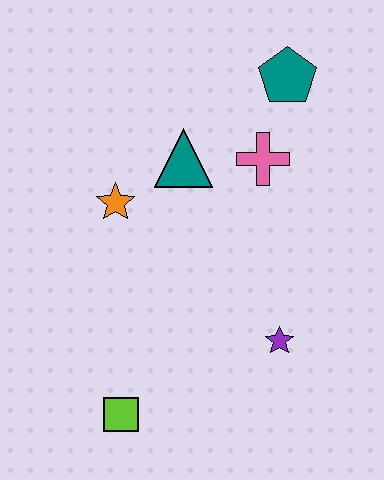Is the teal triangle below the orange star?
No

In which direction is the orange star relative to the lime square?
The orange star is above the lime square.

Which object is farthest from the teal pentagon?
The lime square is farthest from the teal pentagon.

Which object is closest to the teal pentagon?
The pink cross is closest to the teal pentagon.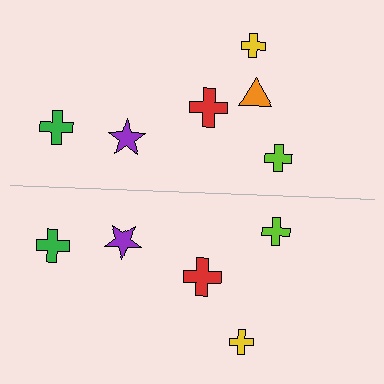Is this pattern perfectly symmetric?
No, the pattern is not perfectly symmetric. A orange triangle is missing from the bottom side.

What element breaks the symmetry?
A orange triangle is missing from the bottom side.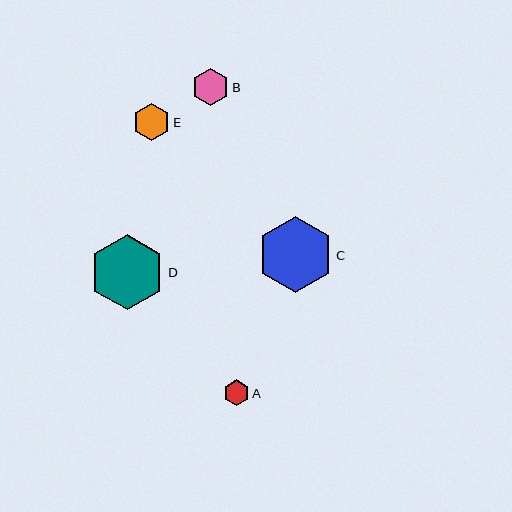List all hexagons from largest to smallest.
From largest to smallest: C, D, E, B, A.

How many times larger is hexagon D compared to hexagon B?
Hexagon D is approximately 2.0 times the size of hexagon B.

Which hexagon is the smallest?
Hexagon A is the smallest with a size of approximately 25 pixels.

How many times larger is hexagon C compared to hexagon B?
Hexagon C is approximately 2.0 times the size of hexagon B.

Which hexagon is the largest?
Hexagon C is the largest with a size of approximately 76 pixels.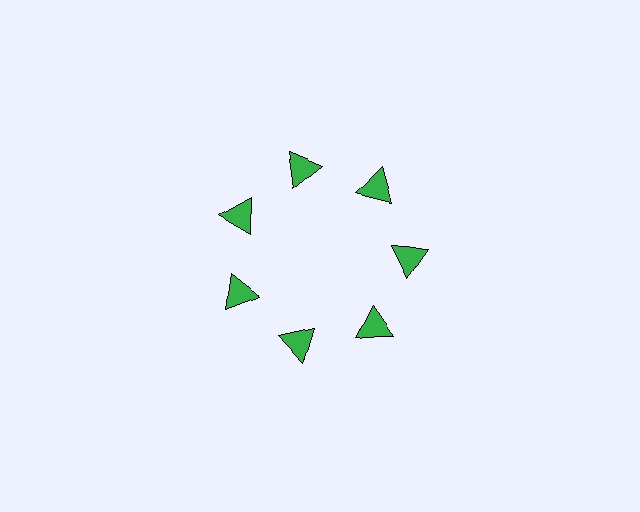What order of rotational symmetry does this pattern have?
This pattern has 7-fold rotational symmetry.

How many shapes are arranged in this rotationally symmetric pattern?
There are 7 shapes, arranged in 7 groups of 1.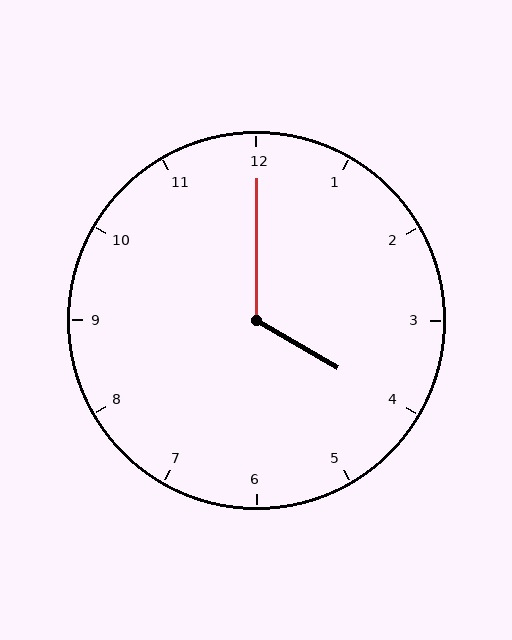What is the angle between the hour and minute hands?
Approximately 120 degrees.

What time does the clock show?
4:00.